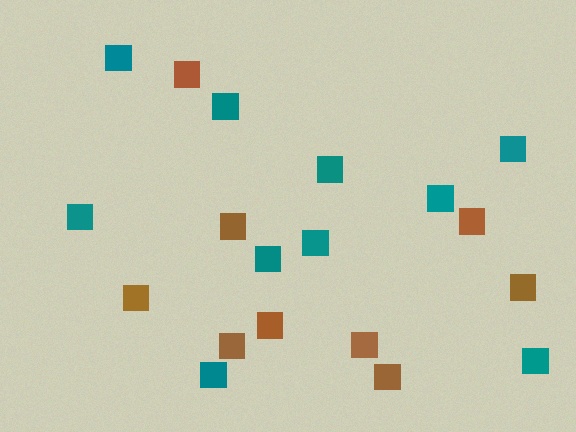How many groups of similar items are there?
There are 2 groups: one group of brown squares (9) and one group of teal squares (10).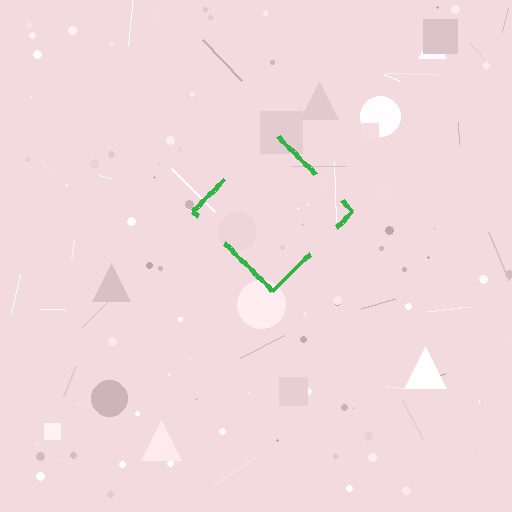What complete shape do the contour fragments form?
The contour fragments form a diamond.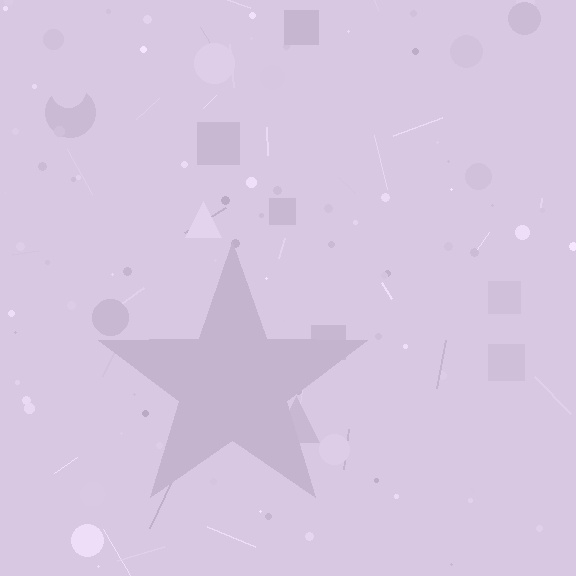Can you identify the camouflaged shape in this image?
The camouflaged shape is a star.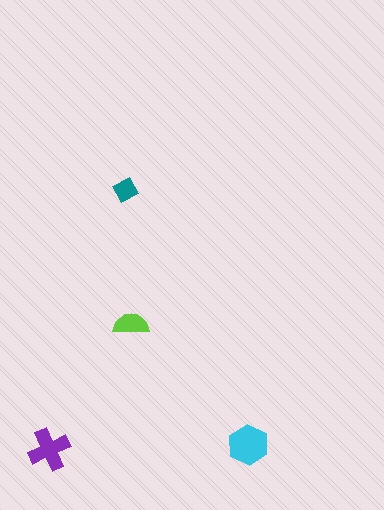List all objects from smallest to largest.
The teal diamond, the lime semicircle, the purple cross, the cyan hexagon.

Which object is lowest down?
The purple cross is bottommost.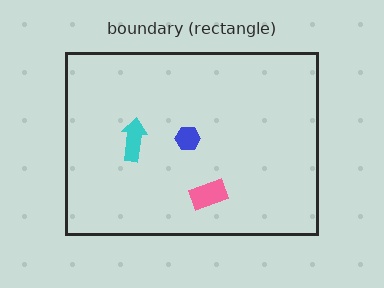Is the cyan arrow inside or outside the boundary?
Inside.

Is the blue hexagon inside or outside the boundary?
Inside.